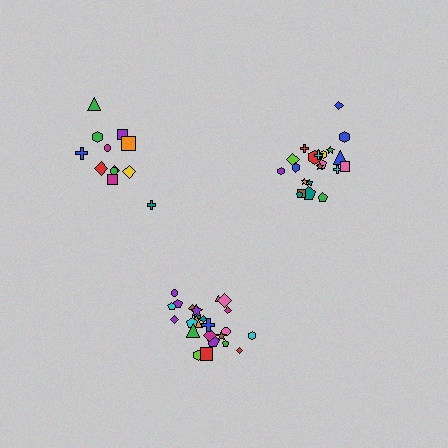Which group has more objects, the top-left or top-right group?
The top-right group.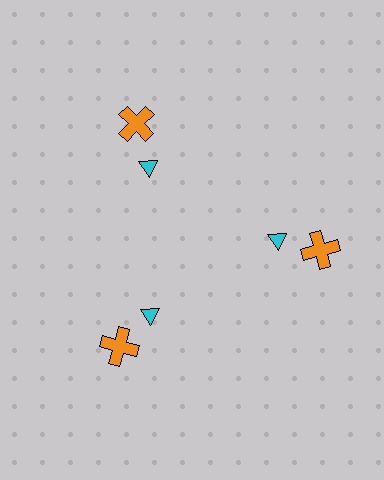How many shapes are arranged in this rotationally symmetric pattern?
There are 6 shapes, arranged in 3 groups of 2.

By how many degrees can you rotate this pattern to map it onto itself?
The pattern maps onto itself every 120 degrees of rotation.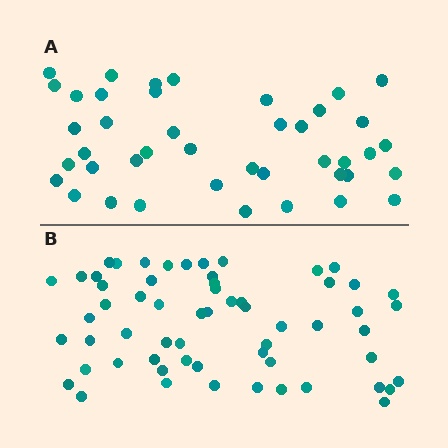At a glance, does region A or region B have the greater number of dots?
Region B (the bottom region) has more dots.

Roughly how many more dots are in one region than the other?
Region B has approximately 20 more dots than region A.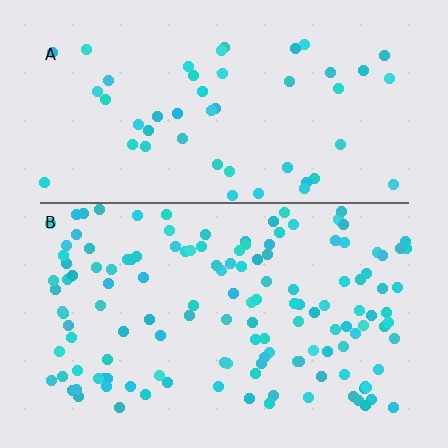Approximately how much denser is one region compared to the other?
Approximately 2.7× — region B over region A.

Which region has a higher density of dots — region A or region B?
B (the bottom).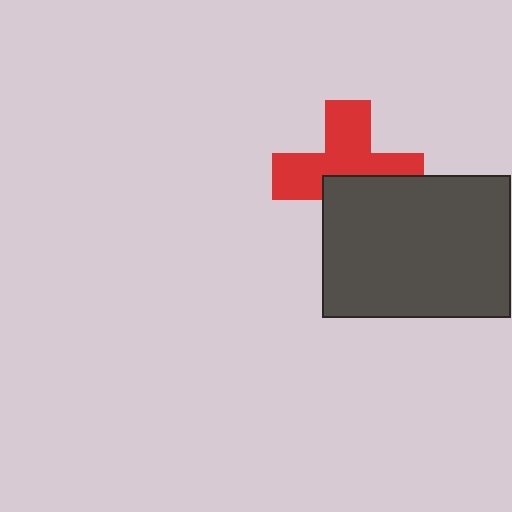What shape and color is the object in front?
The object in front is a dark gray rectangle.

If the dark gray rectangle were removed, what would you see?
You would see the complete red cross.